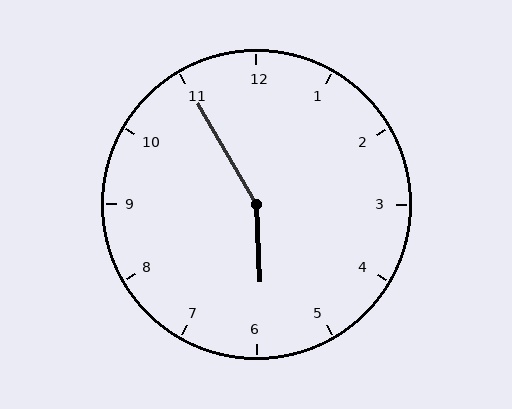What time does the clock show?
5:55.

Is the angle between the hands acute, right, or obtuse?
It is obtuse.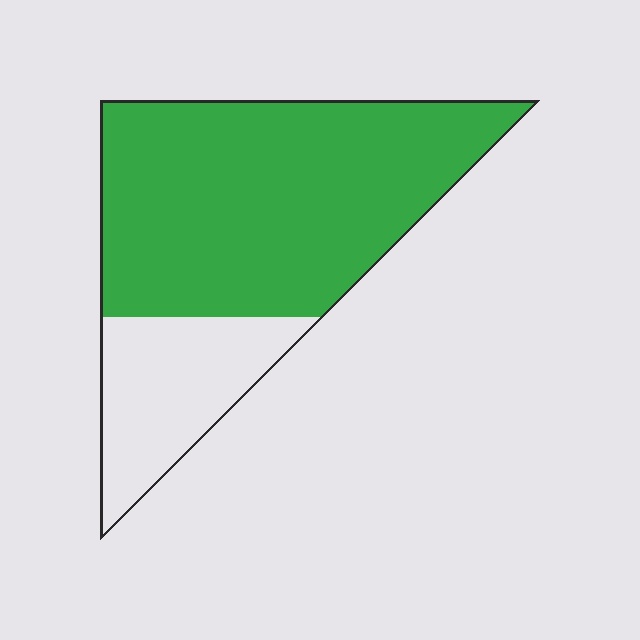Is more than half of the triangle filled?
Yes.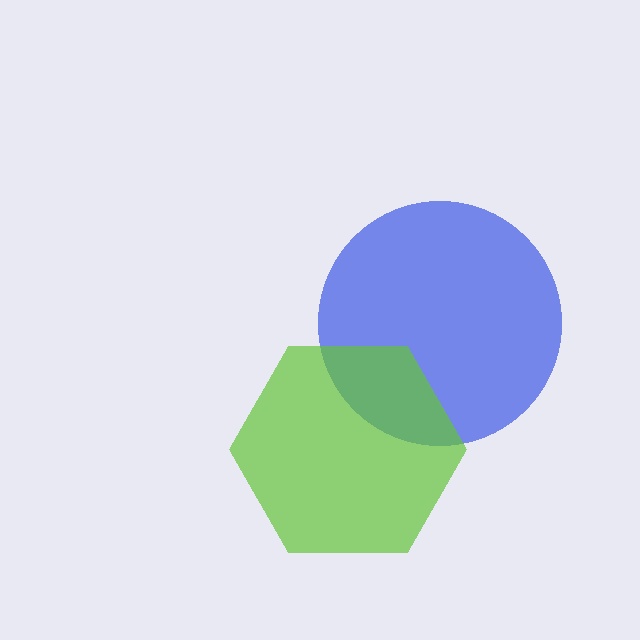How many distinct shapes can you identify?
There are 2 distinct shapes: a blue circle, a lime hexagon.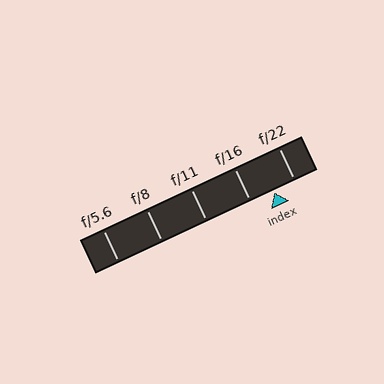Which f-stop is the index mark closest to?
The index mark is closest to f/22.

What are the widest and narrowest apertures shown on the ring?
The widest aperture shown is f/5.6 and the narrowest is f/22.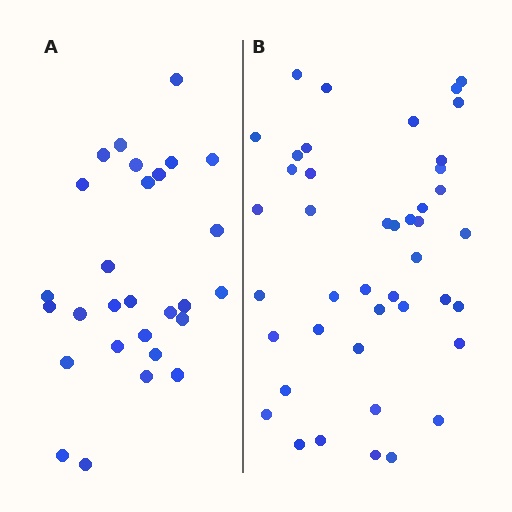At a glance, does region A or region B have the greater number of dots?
Region B (the right region) has more dots.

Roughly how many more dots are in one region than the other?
Region B has approximately 15 more dots than region A.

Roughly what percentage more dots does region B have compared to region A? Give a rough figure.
About 55% more.